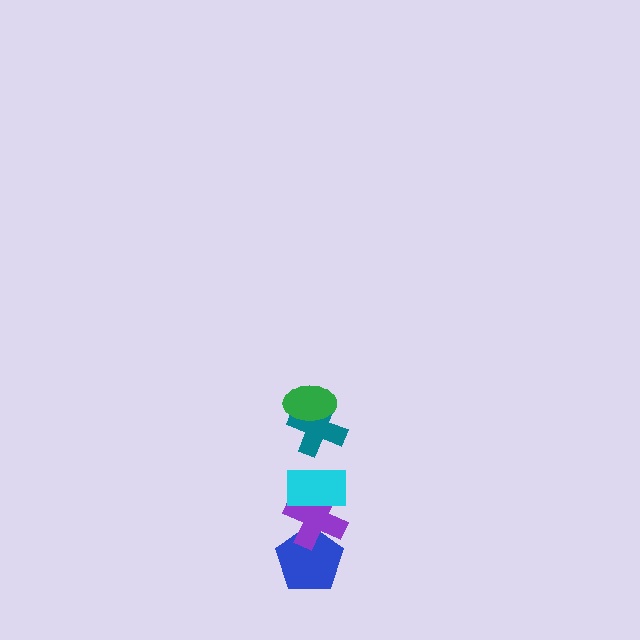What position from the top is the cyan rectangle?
The cyan rectangle is 3rd from the top.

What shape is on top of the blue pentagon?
The purple cross is on top of the blue pentagon.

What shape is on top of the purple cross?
The cyan rectangle is on top of the purple cross.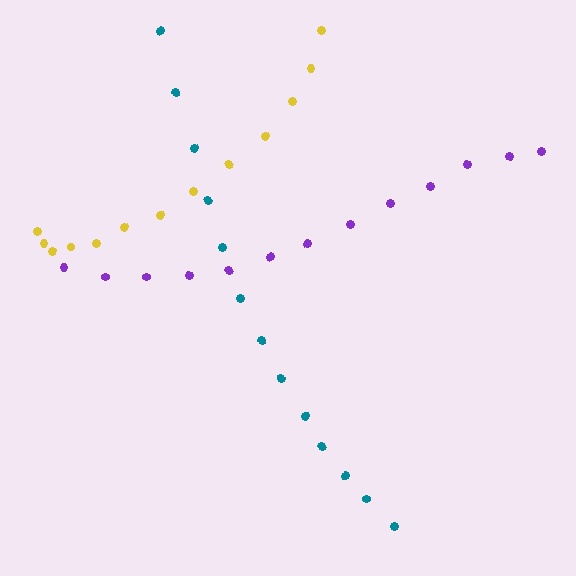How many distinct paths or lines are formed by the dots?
There are 3 distinct paths.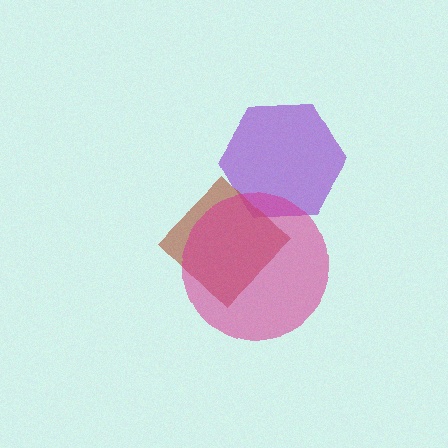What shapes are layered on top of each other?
The layered shapes are: a purple hexagon, a brown diamond, a magenta circle.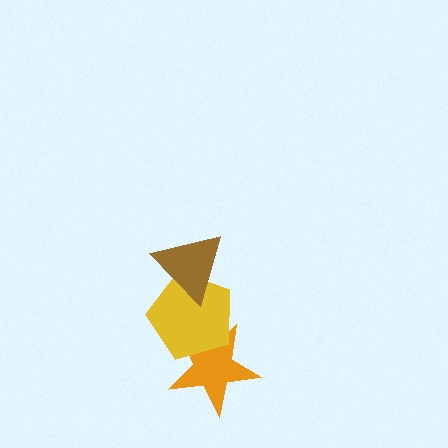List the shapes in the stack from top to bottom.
From top to bottom: the brown triangle, the yellow pentagon, the orange star.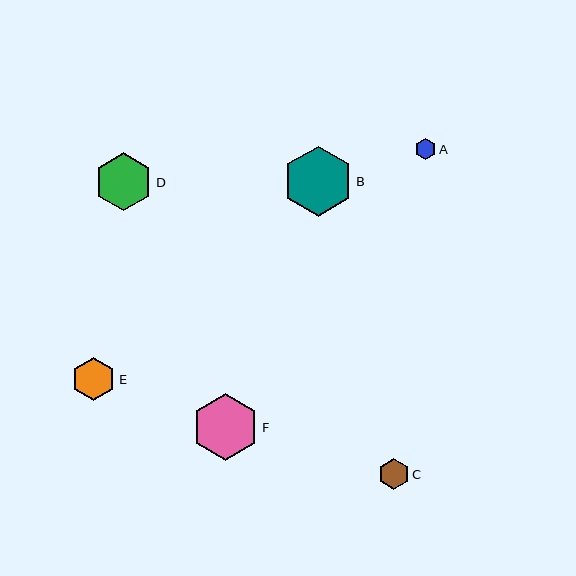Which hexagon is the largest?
Hexagon B is the largest with a size of approximately 70 pixels.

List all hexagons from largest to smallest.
From largest to smallest: B, F, D, E, C, A.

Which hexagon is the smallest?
Hexagon A is the smallest with a size of approximately 21 pixels.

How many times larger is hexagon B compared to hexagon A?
Hexagon B is approximately 3.3 times the size of hexagon A.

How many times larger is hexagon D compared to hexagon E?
Hexagon D is approximately 1.3 times the size of hexagon E.